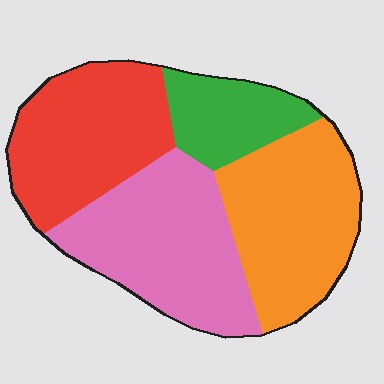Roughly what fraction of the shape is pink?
Pink covers roughly 30% of the shape.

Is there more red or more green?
Red.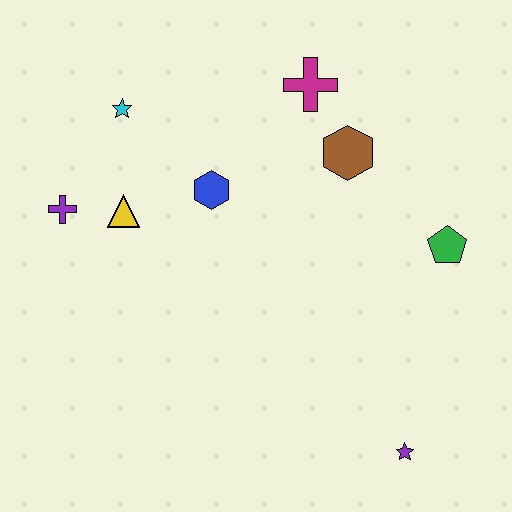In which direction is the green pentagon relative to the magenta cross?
The green pentagon is below the magenta cross.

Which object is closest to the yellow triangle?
The purple cross is closest to the yellow triangle.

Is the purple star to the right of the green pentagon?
No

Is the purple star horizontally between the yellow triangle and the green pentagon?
Yes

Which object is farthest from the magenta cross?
The purple star is farthest from the magenta cross.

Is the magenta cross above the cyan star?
Yes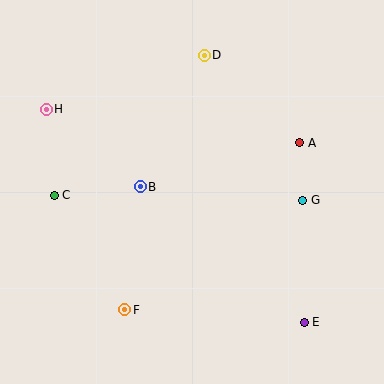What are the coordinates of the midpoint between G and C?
The midpoint between G and C is at (179, 198).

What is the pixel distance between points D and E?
The distance between D and E is 285 pixels.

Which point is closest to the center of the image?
Point B at (140, 187) is closest to the center.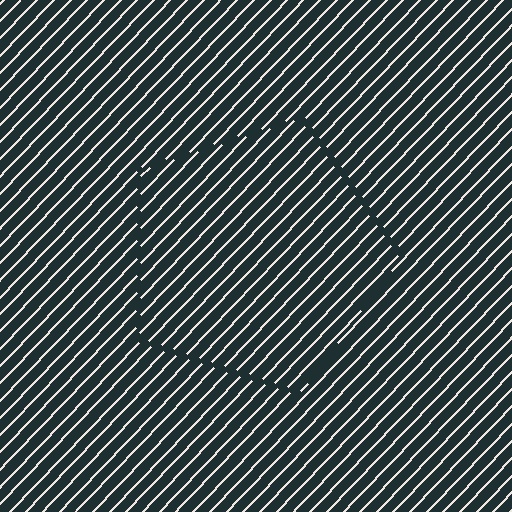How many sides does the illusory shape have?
5 sides — the line-ends trace a pentagon.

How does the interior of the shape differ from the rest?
The interior of the shape contains the same grating, shifted by half a period — the contour is defined by the phase discontinuity where line-ends from the inner and outer gratings abut.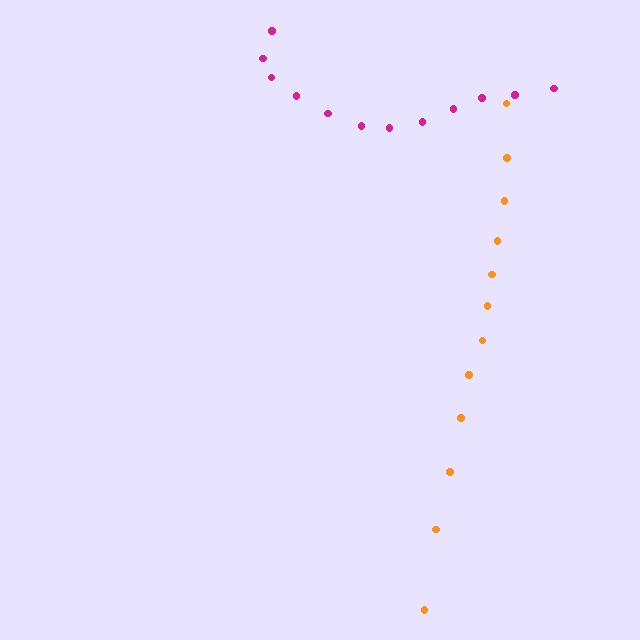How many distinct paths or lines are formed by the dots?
There are 2 distinct paths.